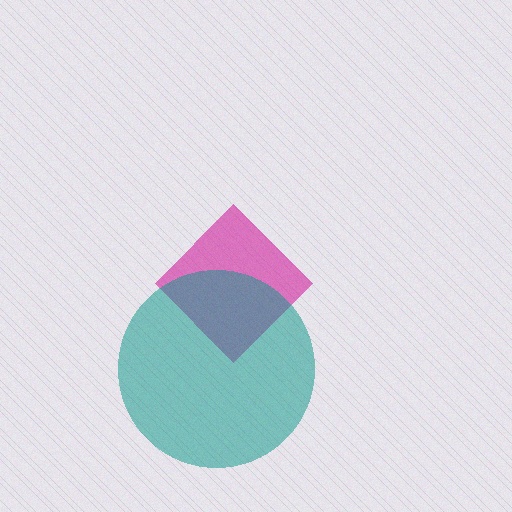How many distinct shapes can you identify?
There are 2 distinct shapes: a magenta diamond, a teal circle.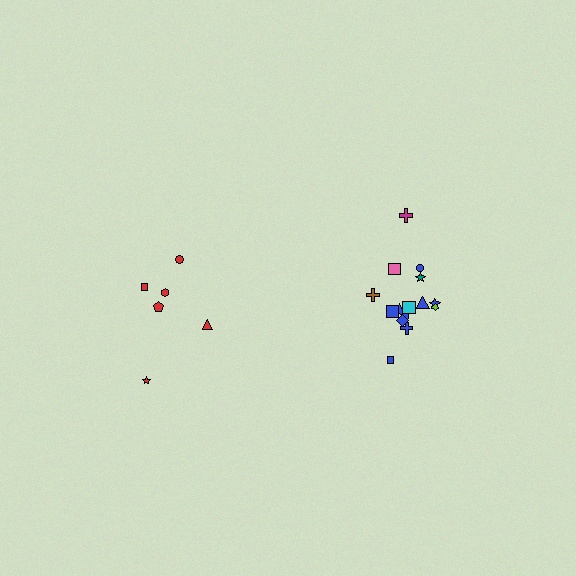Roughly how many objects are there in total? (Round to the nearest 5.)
Roughly 20 objects in total.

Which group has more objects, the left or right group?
The right group.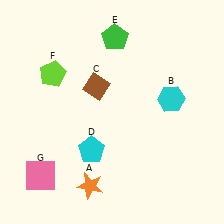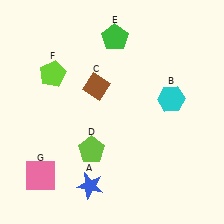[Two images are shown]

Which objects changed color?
A changed from orange to blue. D changed from cyan to lime.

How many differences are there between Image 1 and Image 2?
There are 2 differences between the two images.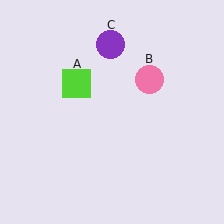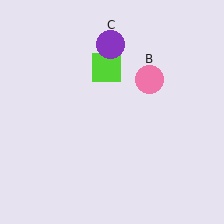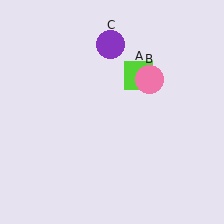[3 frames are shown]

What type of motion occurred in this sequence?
The lime square (object A) rotated clockwise around the center of the scene.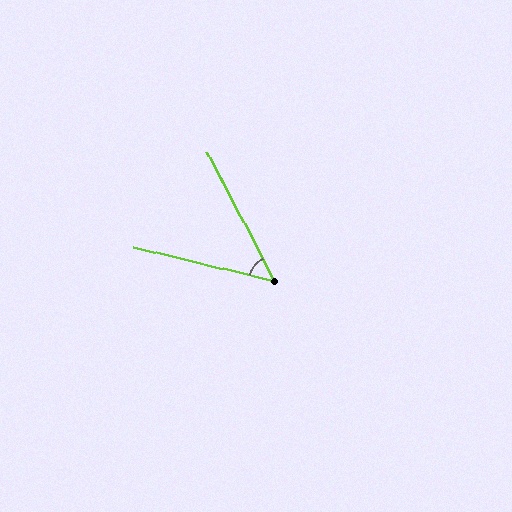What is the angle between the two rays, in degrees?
Approximately 49 degrees.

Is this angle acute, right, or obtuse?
It is acute.